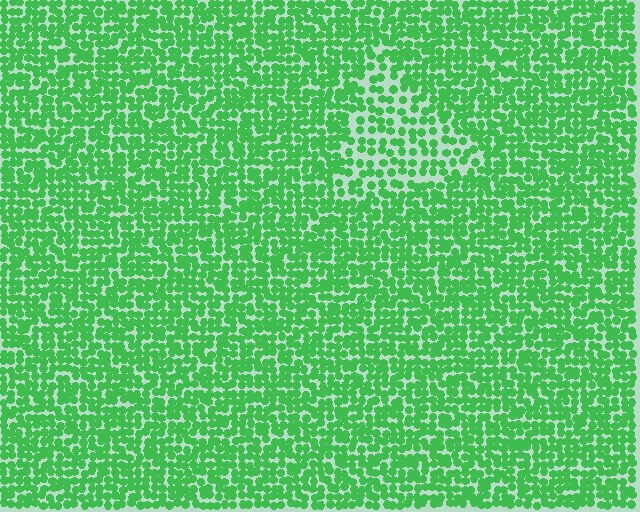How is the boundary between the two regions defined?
The boundary is defined by a change in element density (approximately 1.7x ratio). All elements are the same color, size, and shape.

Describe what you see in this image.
The image contains small green elements arranged at two different densities. A triangle-shaped region is visible where the elements are less densely packed than the surrounding area.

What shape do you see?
I see a triangle.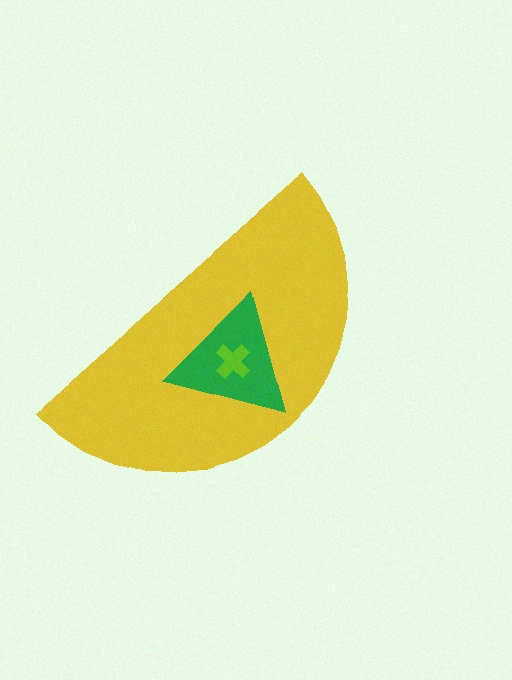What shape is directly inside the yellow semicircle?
The green triangle.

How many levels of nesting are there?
3.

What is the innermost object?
The lime cross.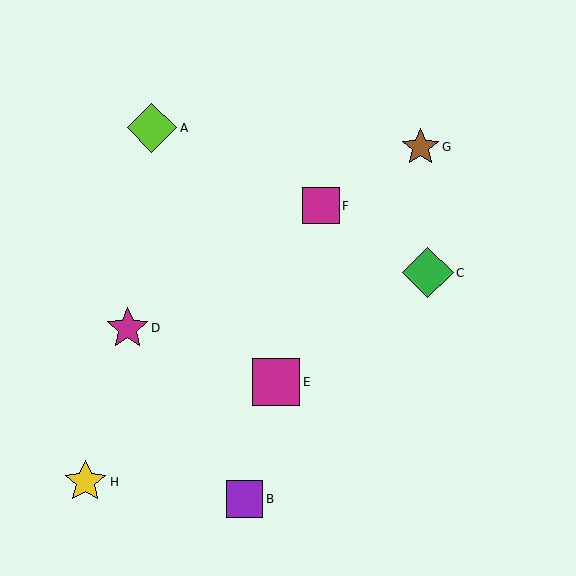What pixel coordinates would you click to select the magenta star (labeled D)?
Click at (128, 328) to select the magenta star D.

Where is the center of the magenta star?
The center of the magenta star is at (128, 328).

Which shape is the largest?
The green diamond (labeled C) is the largest.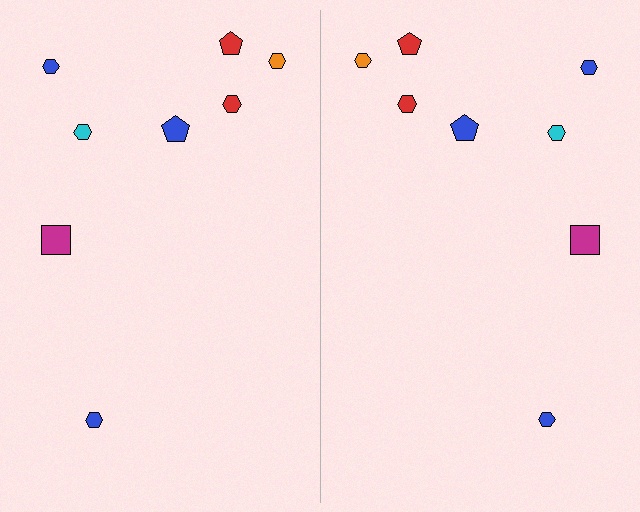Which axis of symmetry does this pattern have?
The pattern has a vertical axis of symmetry running through the center of the image.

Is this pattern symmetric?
Yes, this pattern has bilateral (reflection) symmetry.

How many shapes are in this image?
There are 16 shapes in this image.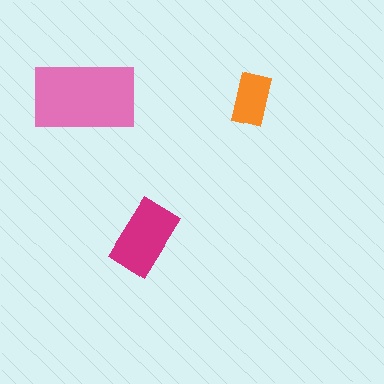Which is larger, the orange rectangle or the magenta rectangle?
The magenta one.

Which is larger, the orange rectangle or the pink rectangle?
The pink one.